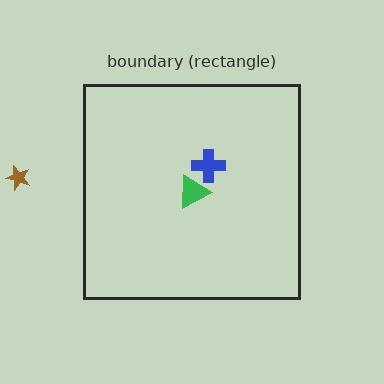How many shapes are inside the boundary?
2 inside, 1 outside.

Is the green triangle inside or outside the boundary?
Inside.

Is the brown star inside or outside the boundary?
Outside.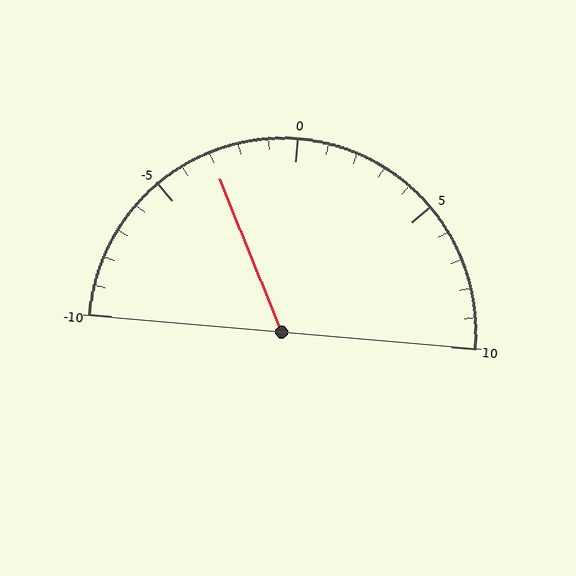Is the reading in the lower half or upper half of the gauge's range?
The reading is in the lower half of the range (-10 to 10).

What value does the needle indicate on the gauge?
The needle indicates approximately -3.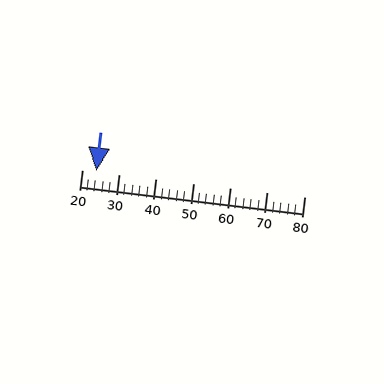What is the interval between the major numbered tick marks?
The major tick marks are spaced 10 units apart.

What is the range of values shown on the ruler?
The ruler shows values from 20 to 80.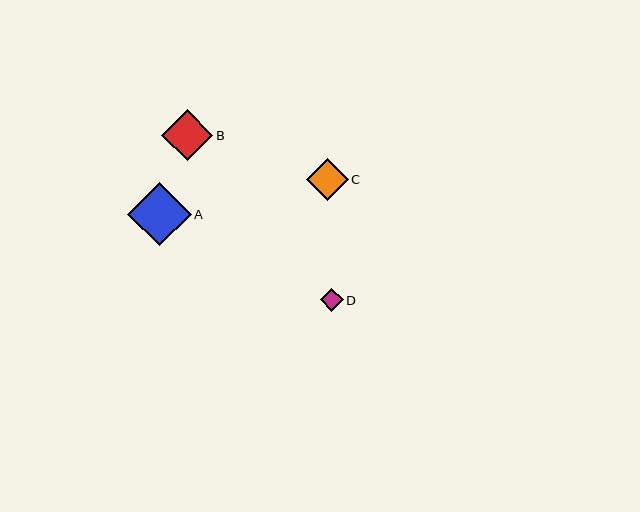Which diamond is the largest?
Diamond A is the largest with a size of approximately 64 pixels.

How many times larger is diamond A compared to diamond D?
Diamond A is approximately 2.7 times the size of diamond D.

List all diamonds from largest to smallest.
From largest to smallest: A, B, C, D.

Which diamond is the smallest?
Diamond D is the smallest with a size of approximately 23 pixels.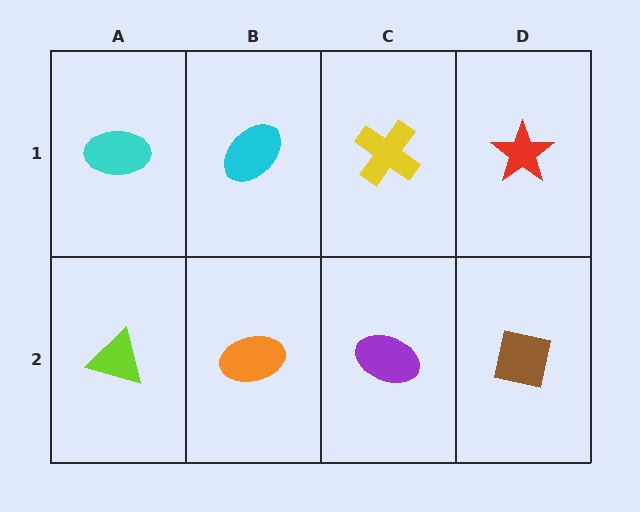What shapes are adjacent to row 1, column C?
A purple ellipse (row 2, column C), a cyan ellipse (row 1, column B), a red star (row 1, column D).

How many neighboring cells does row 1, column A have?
2.